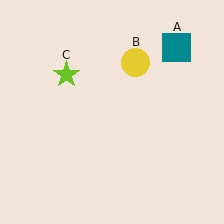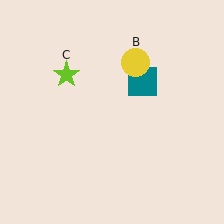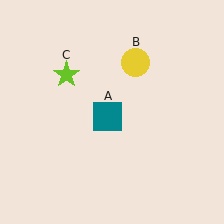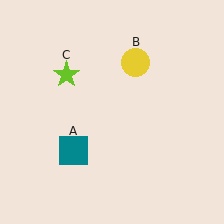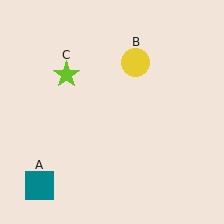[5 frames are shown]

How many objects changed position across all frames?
1 object changed position: teal square (object A).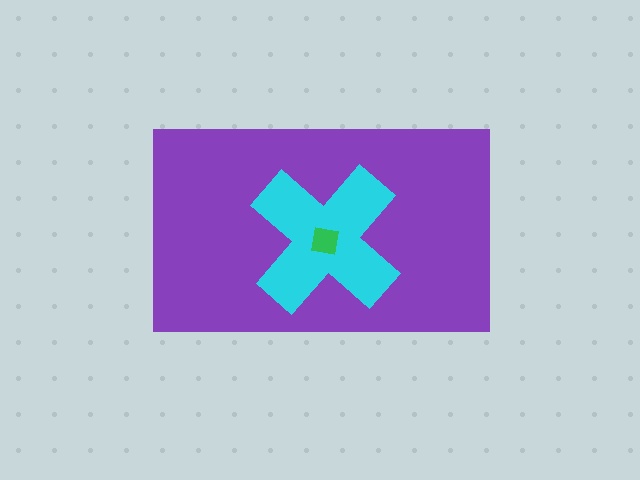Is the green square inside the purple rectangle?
Yes.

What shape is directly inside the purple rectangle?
The cyan cross.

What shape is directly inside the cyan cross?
The green square.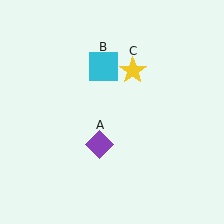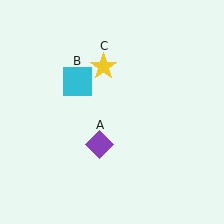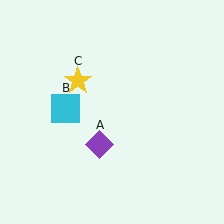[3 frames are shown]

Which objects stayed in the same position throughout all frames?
Purple diamond (object A) remained stationary.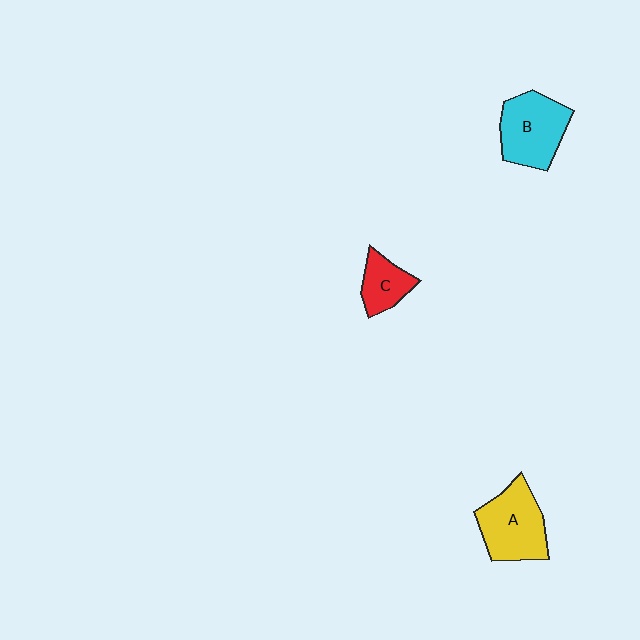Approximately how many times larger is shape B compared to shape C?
Approximately 1.8 times.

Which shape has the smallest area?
Shape C (red).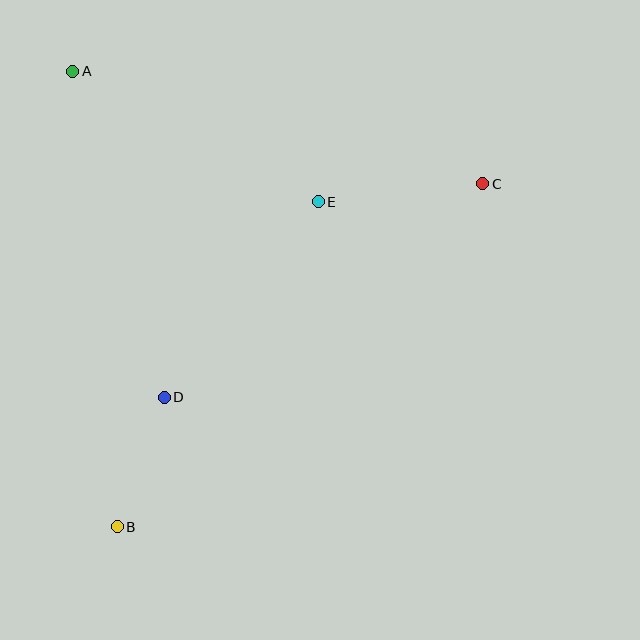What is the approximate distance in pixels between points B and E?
The distance between B and E is approximately 382 pixels.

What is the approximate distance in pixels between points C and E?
The distance between C and E is approximately 165 pixels.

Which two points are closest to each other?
Points B and D are closest to each other.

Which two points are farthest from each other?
Points B and C are farthest from each other.